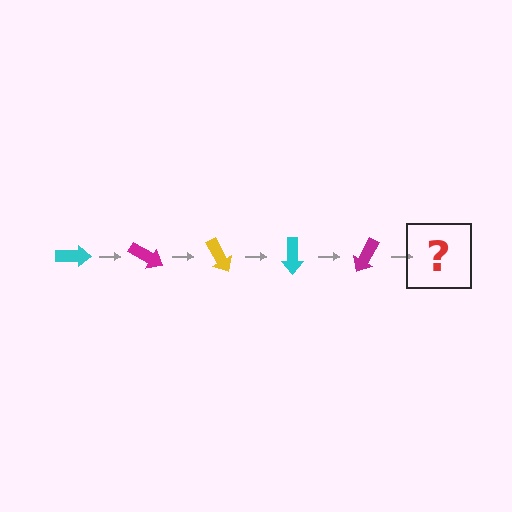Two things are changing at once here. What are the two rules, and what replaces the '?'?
The two rules are that it rotates 30 degrees each step and the color cycles through cyan, magenta, and yellow. The '?' should be a yellow arrow, rotated 150 degrees from the start.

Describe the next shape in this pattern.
It should be a yellow arrow, rotated 150 degrees from the start.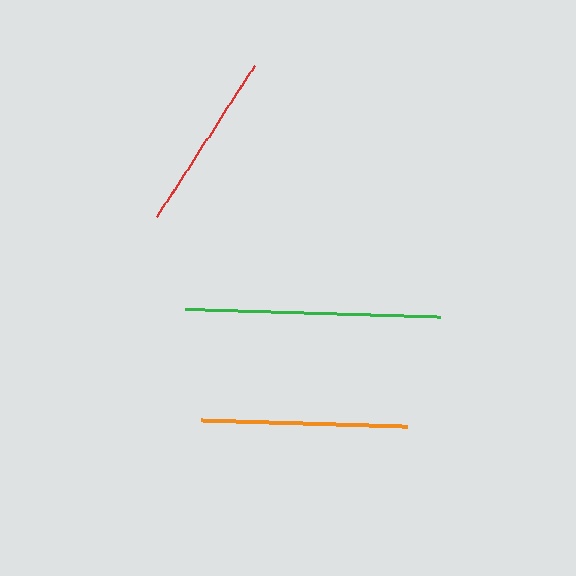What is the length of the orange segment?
The orange segment is approximately 206 pixels long.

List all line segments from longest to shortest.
From longest to shortest: green, orange, red.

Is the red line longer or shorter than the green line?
The green line is longer than the red line.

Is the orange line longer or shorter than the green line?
The green line is longer than the orange line.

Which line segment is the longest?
The green line is the longest at approximately 255 pixels.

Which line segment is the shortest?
The red line is the shortest at approximately 180 pixels.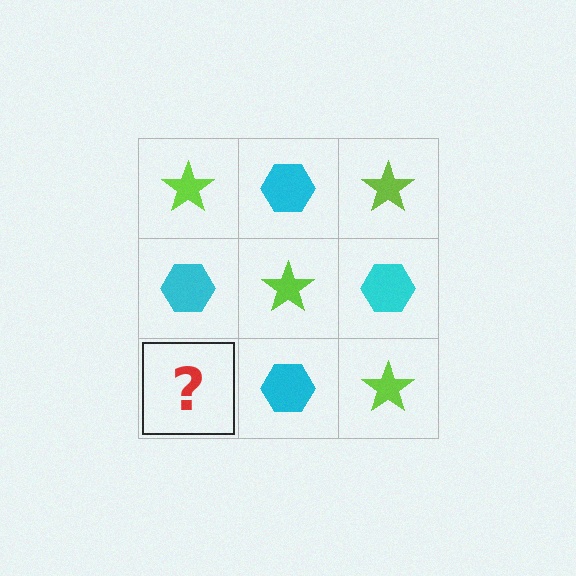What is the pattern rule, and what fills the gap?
The rule is that it alternates lime star and cyan hexagon in a checkerboard pattern. The gap should be filled with a lime star.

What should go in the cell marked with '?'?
The missing cell should contain a lime star.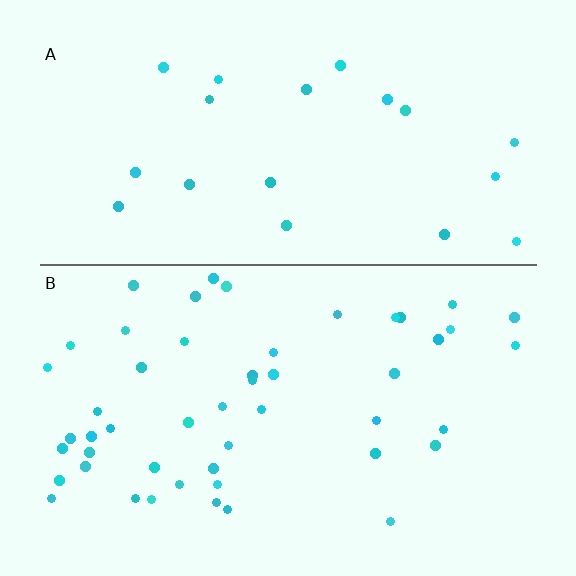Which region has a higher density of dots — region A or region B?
B (the bottom).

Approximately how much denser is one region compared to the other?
Approximately 2.5× — region B over region A.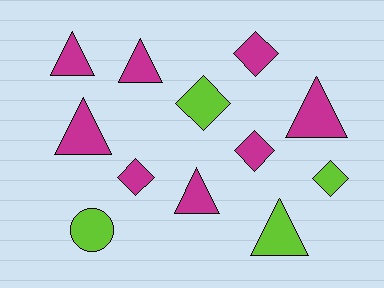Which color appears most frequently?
Magenta, with 8 objects.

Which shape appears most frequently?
Triangle, with 6 objects.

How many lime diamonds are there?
There are 2 lime diamonds.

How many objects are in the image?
There are 12 objects.